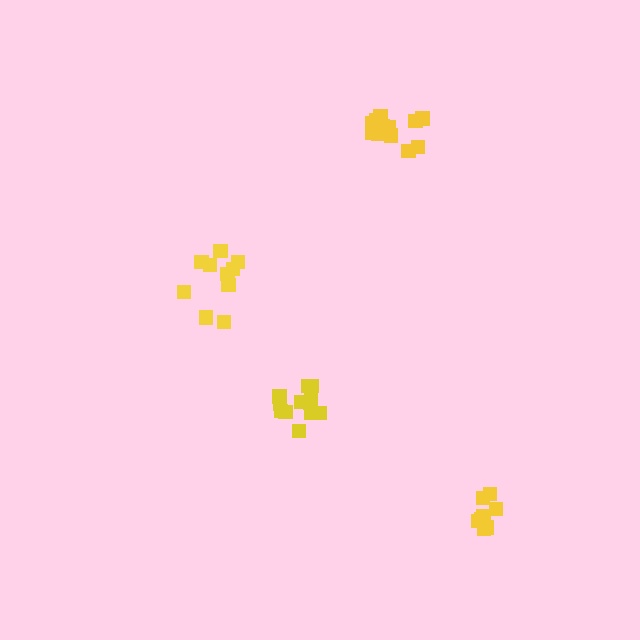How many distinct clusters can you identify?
There are 4 distinct clusters.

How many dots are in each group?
Group 1: 12 dots, Group 2: 12 dots, Group 3: 9 dots, Group 4: 10 dots (43 total).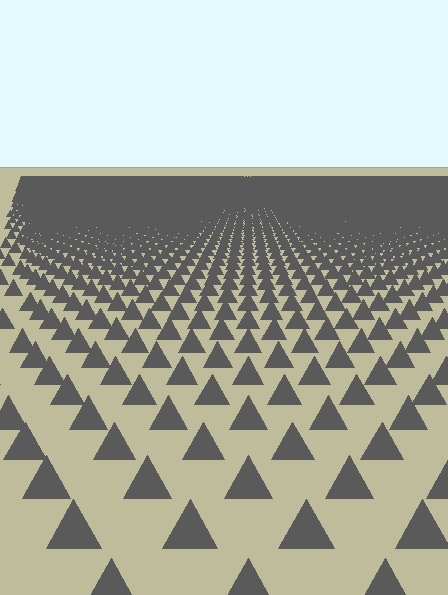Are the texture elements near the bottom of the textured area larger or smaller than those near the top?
Larger. Near the bottom, elements are closer to the viewer and appear at a bigger on-screen size.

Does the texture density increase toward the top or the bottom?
Density increases toward the top.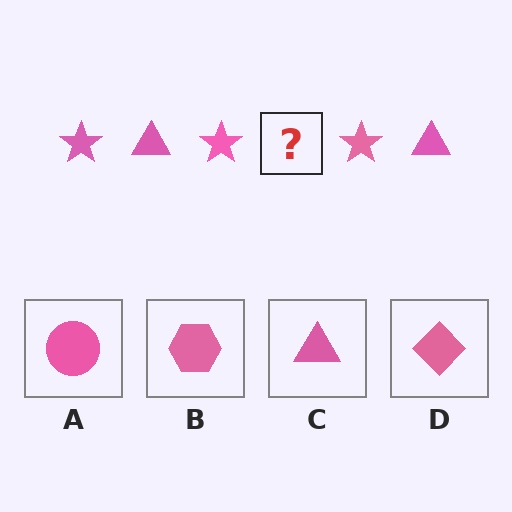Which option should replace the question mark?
Option C.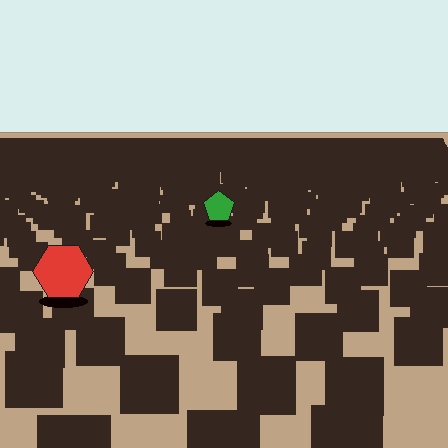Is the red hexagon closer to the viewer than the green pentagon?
Yes. The red hexagon is closer — you can tell from the texture gradient: the ground texture is coarser near it.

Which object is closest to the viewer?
The red hexagon is closest. The texture marks near it are larger and more spread out.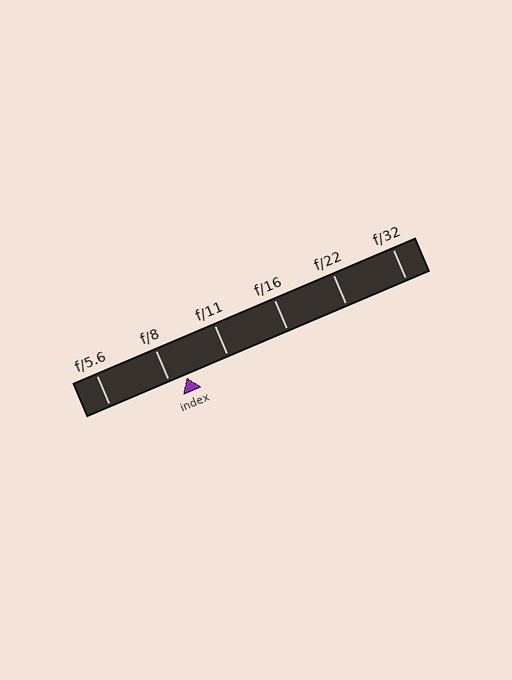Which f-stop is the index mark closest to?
The index mark is closest to f/8.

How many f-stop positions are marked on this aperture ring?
There are 6 f-stop positions marked.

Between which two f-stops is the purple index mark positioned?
The index mark is between f/8 and f/11.